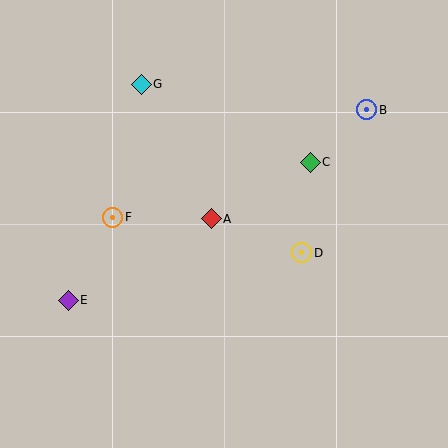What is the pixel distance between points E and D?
The distance between E and D is 238 pixels.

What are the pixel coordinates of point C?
Point C is at (310, 162).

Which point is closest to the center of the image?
Point A at (211, 219) is closest to the center.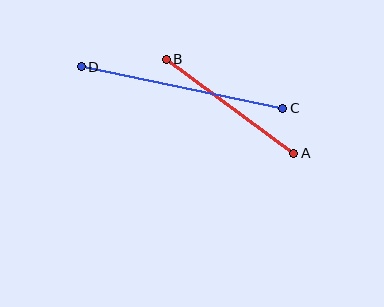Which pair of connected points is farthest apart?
Points C and D are farthest apart.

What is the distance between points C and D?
The distance is approximately 206 pixels.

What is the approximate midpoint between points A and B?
The midpoint is at approximately (230, 106) pixels.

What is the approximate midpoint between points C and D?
The midpoint is at approximately (182, 88) pixels.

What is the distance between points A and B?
The distance is approximately 158 pixels.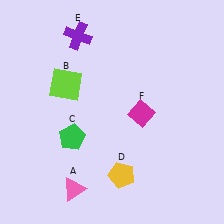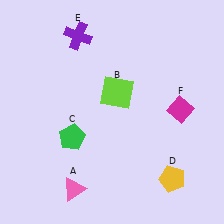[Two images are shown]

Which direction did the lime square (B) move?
The lime square (B) moved right.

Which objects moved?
The objects that moved are: the lime square (B), the yellow pentagon (D), the magenta diamond (F).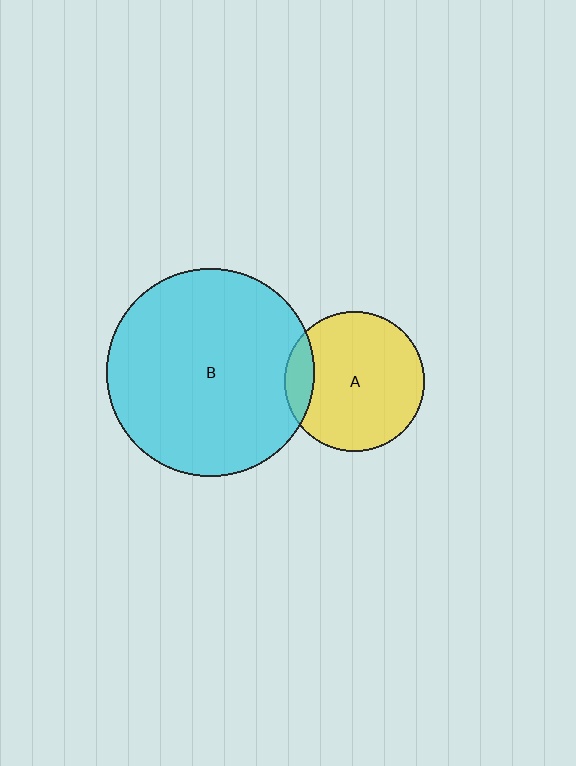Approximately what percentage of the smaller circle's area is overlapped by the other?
Approximately 10%.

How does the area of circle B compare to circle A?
Approximately 2.2 times.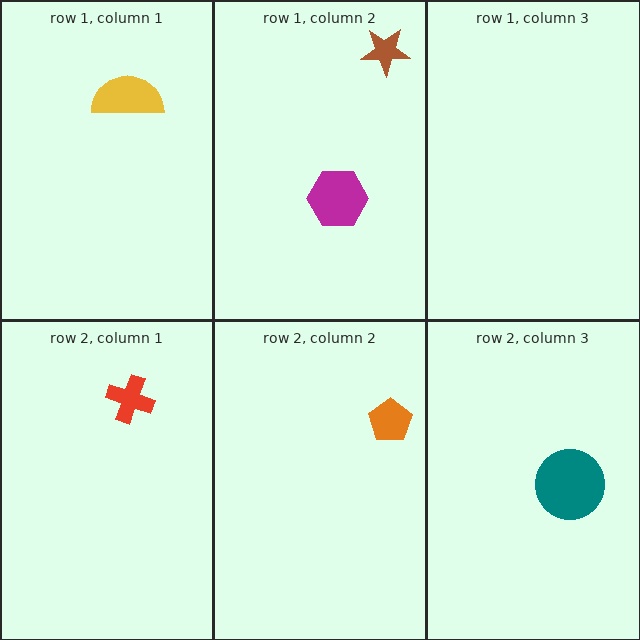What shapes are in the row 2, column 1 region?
The red cross.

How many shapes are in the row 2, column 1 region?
1.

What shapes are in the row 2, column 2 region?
The orange pentagon.